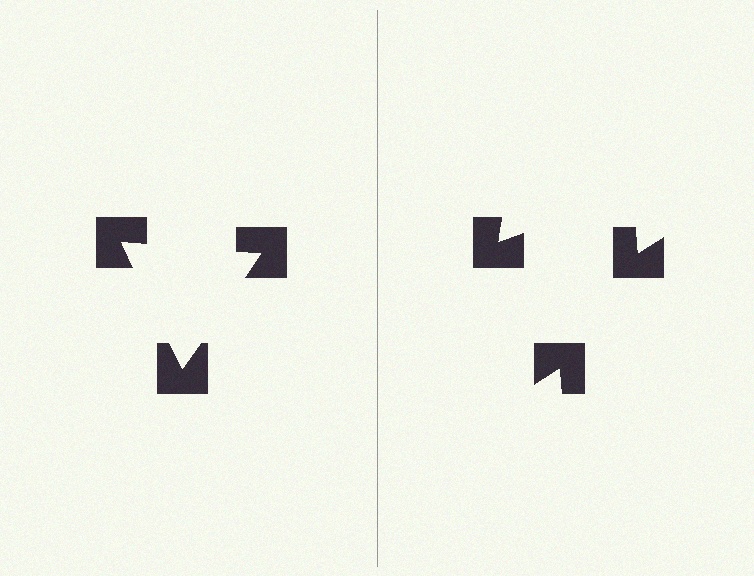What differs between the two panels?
The notched squares are positioned identically on both sides; only the wedge orientations differ. On the left they align to a triangle; on the right they are misaligned.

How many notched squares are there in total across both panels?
6 — 3 on each side.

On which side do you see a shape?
An illusory triangle appears on the left side. On the right side the wedge cuts are rotated, so no coherent shape forms.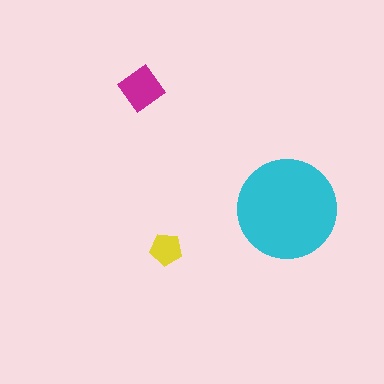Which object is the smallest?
The yellow pentagon.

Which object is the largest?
The cyan circle.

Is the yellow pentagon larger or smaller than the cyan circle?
Smaller.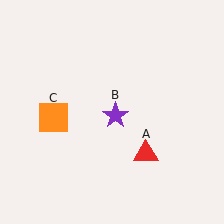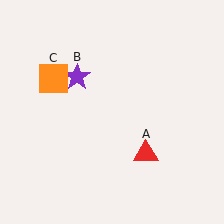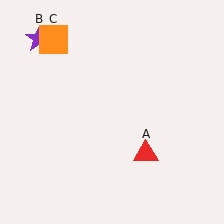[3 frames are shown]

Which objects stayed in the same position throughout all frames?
Red triangle (object A) remained stationary.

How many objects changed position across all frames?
2 objects changed position: purple star (object B), orange square (object C).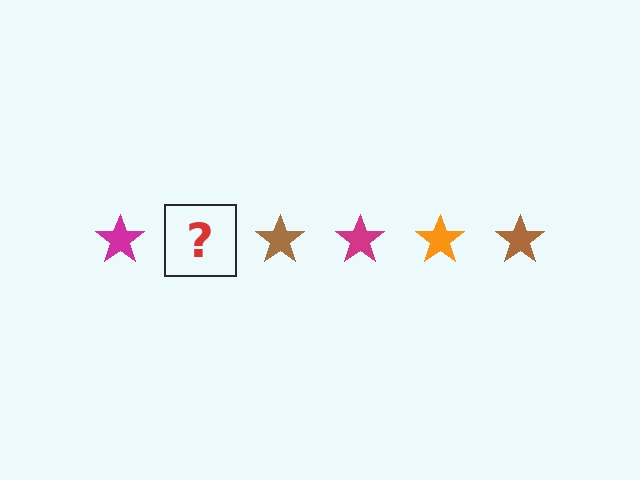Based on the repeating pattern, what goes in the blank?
The blank should be an orange star.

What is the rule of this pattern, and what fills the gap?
The rule is that the pattern cycles through magenta, orange, brown stars. The gap should be filled with an orange star.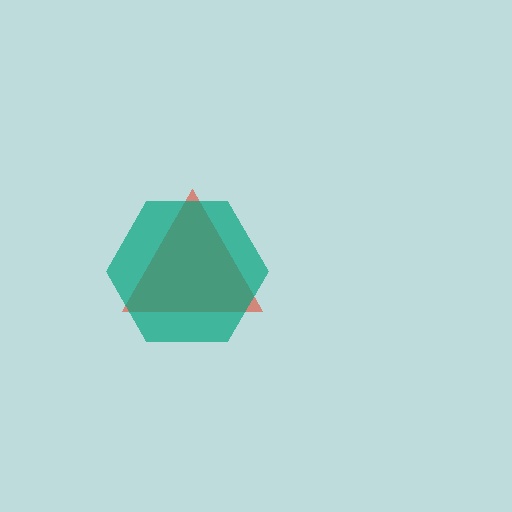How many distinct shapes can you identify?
There are 2 distinct shapes: a red triangle, a teal hexagon.